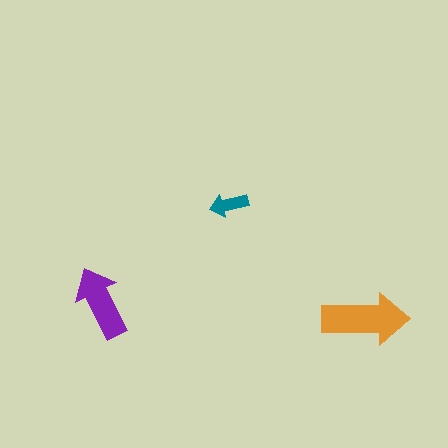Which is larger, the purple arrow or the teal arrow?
The purple one.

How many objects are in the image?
There are 3 objects in the image.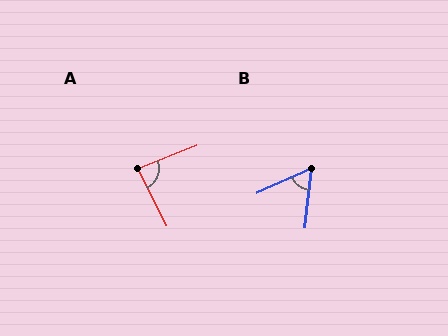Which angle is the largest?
A, at approximately 86 degrees.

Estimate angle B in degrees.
Approximately 59 degrees.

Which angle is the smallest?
B, at approximately 59 degrees.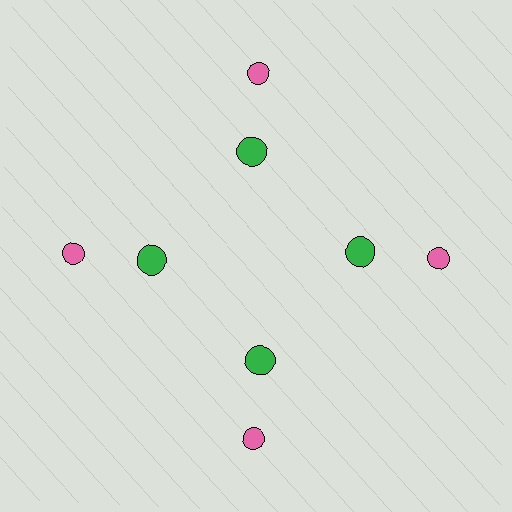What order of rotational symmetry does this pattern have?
This pattern has 4-fold rotational symmetry.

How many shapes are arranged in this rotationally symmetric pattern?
There are 8 shapes, arranged in 4 groups of 2.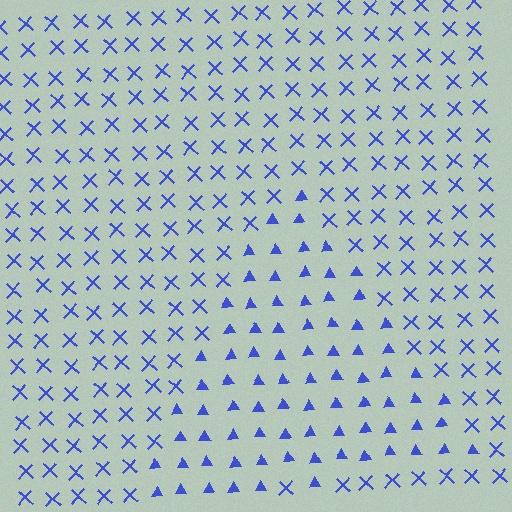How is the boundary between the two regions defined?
The boundary is defined by a change in element shape: triangles inside vs. X marks outside. All elements share the same color and spacing.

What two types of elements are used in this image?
The image uses triangles inside the triangle region and X marks outside it.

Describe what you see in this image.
The image is filled with small blue elements arranged in a uniform grid. A triangle-shaped region contains triangles, while the surrounding area contains X marks. The boundary is defined purely by the change in element shape.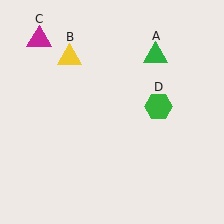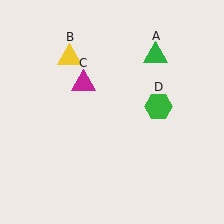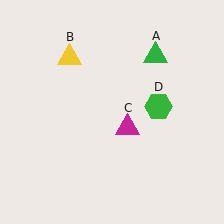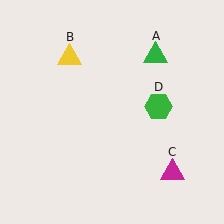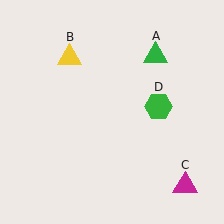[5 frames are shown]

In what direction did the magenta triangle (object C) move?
The magenta triangle (object C) moved down and to the right.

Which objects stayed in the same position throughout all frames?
Green triangle (object A) and yellow triangle (object B) and green hexagon (object D) remained stationary.